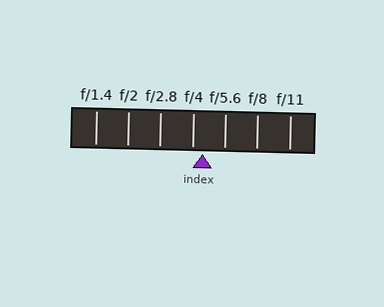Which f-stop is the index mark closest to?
The index mark is closest to f/4.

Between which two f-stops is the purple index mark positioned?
The index mark is between f/4 and f/5.6.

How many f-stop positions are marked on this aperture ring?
There are 7 f-stop positions marked.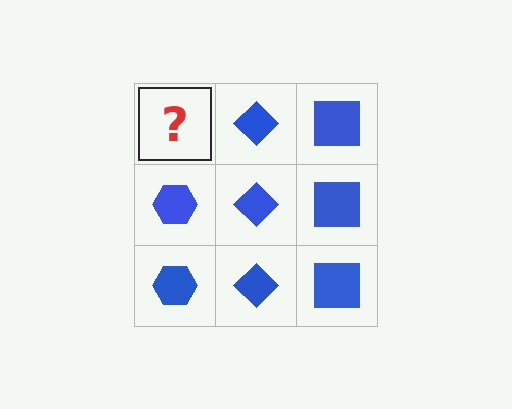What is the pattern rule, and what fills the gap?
The rule is that each column has a consistent shape. The gap should be filled with a blue hexagon.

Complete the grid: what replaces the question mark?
The question mark should be replaced with a blue hexagon.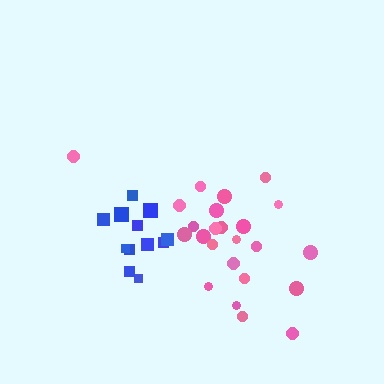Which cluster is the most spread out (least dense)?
Pink.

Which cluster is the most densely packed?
Blue.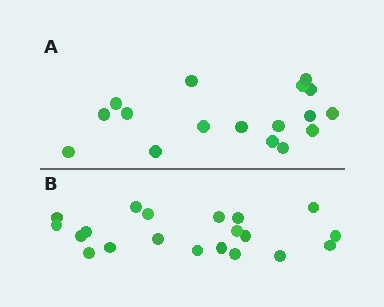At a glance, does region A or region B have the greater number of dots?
Region B (the bottom region) has more dots.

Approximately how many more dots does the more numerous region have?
Region B has just a few more — roughly 2 or 3 more dots than region A.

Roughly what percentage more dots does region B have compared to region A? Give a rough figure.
About 20% more.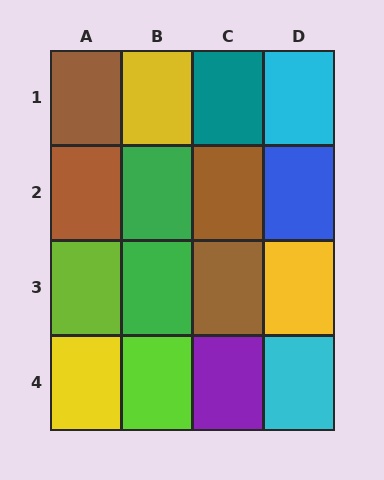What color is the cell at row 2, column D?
Blue.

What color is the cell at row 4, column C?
Purple.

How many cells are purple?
1 cell is purple.